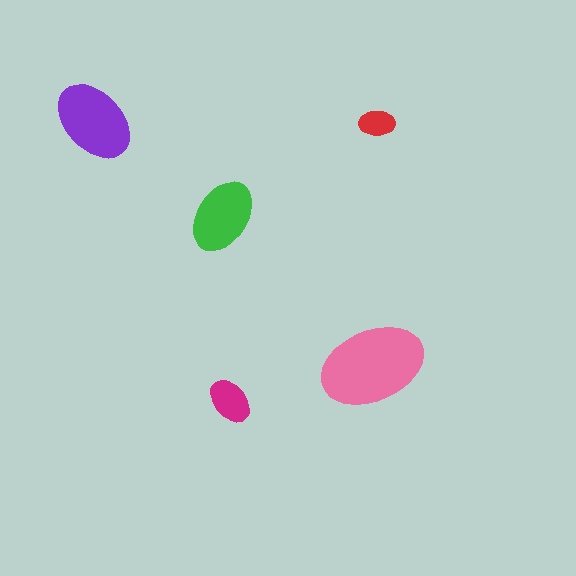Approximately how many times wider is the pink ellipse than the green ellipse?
About 1.5 times wider.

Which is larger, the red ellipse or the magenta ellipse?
The magenta one.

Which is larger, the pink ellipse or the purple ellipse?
The pink one.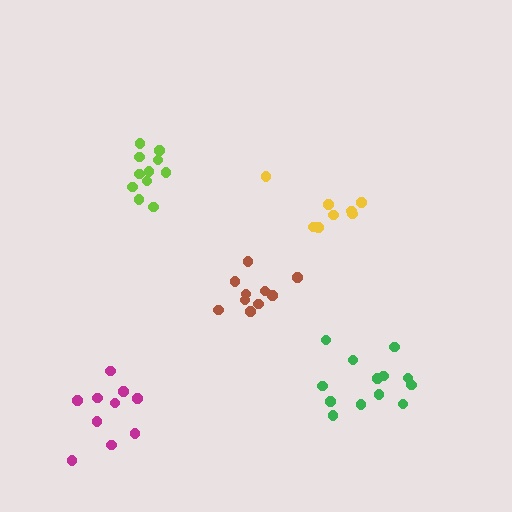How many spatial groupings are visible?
There are 5 spatial groupings.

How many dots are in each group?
Group 1: 14 dots, Group 2: 10 dots, Group 3: 8 dots, Group 4: 12 dots, Group 5: 10 dots (54 total).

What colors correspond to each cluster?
The clusters are colored: green, magenta, yellow, lime, brown.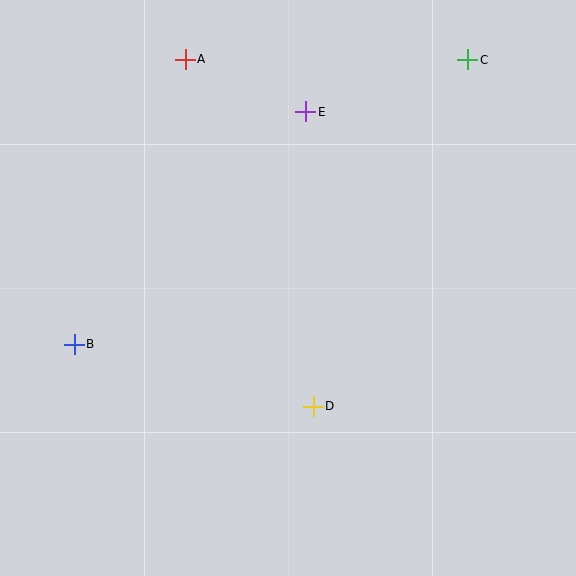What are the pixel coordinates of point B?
Point B is at (74, 344).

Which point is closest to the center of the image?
Point D at (313, 406) is closest to the center.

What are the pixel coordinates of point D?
Point D is at (313, 406).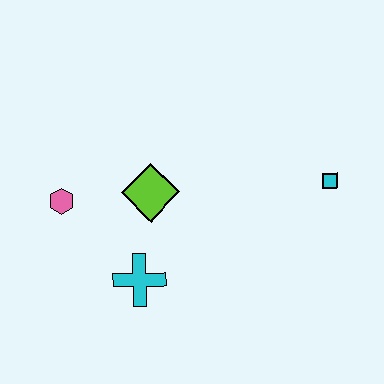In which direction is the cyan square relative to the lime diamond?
The cyan square is to the right of the lime diamond.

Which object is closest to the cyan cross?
The lime diamond is closest to the cyan cross.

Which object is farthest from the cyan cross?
The cyan square is farthest from the cyan cross.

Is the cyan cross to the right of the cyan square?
No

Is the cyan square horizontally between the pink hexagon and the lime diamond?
No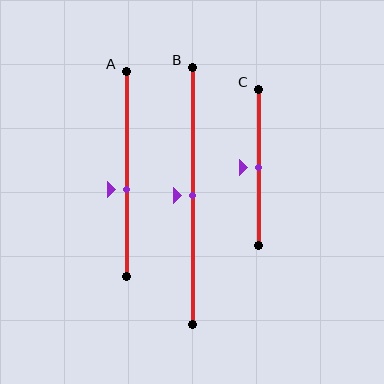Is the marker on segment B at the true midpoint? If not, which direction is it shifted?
Yes, the marker on segment B is at the true midpoint.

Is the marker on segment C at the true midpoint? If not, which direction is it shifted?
Yes, the marker on segment C is at the true midpoint.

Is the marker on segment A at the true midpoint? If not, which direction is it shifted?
No, the marker on segment A is shifted downward by about 7% of the segment length.